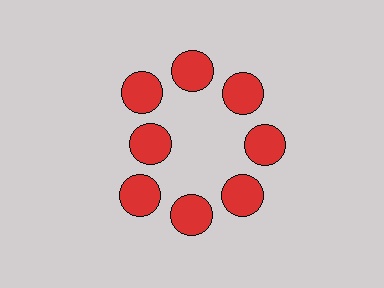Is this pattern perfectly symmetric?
No. The 8 red circles are arranged in a ring, but one element near the 9 o'clock position is pulled inward toward the center, breaking the 8-fold rotational symmetry.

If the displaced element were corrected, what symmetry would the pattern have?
It would have 8-fold rotational symmetry — the pattern would map onto itself every 45 degrees.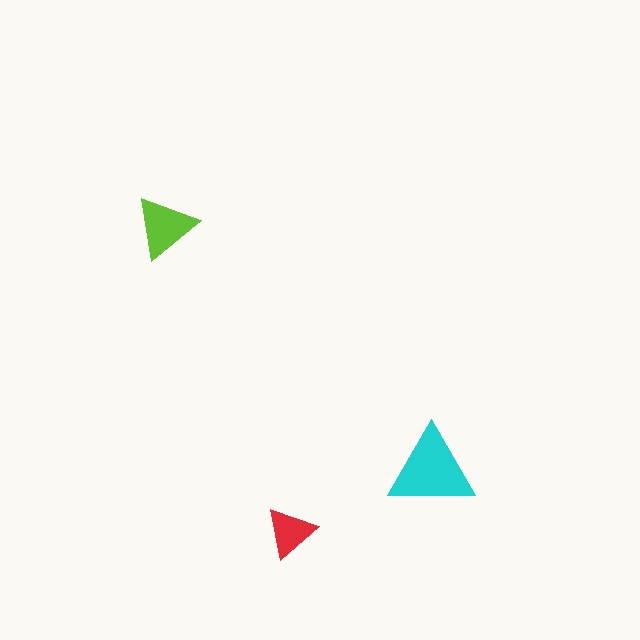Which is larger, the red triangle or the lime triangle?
The lime one.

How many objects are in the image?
There are 3 objects in the image.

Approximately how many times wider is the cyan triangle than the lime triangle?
About 1.5 times wider.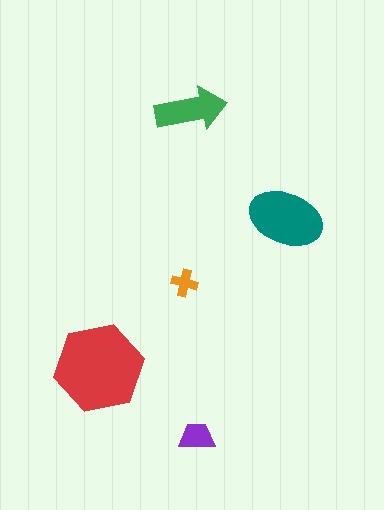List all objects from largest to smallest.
The red hexagon, the teal ellipse, the green arrow, the purple trapezoid, the orange cross.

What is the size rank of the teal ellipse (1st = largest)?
2nd.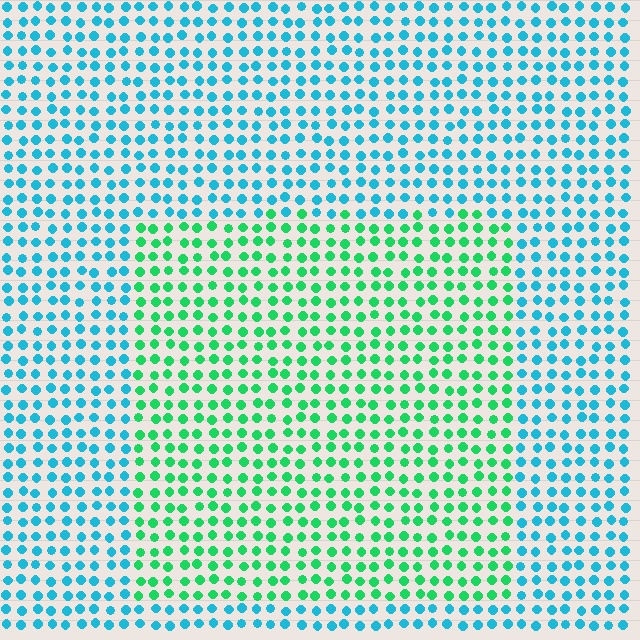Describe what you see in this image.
The image is filled with small cyan elements in a uniform arrangement. A rectangle-shaped region is visible where the elements are tinted to a slightly different hue, forming a subtle color boundary.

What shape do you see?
I see a rectangle.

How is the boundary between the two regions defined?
The boundary is defined purely by a slight shift in hue (about 48 degrees). Spacing, size, and orientation are identical on both sides.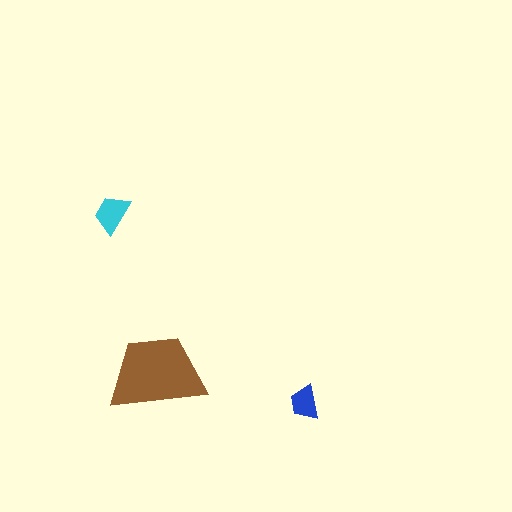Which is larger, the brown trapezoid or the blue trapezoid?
The brown one.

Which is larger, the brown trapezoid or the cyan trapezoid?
The brown one.